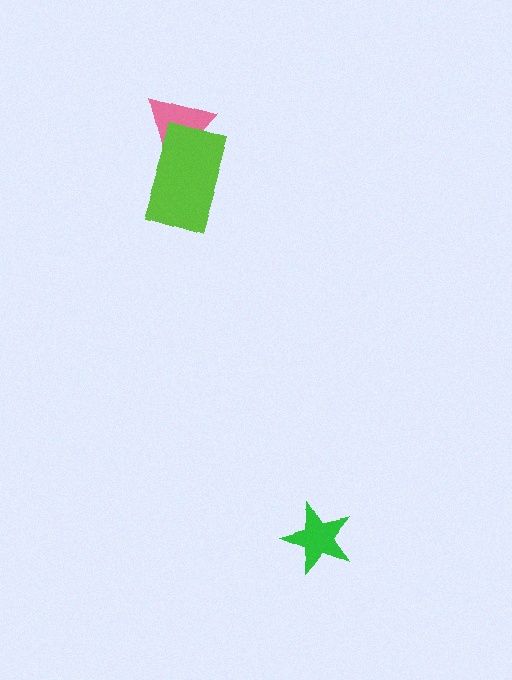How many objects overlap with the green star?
0 objects overlap with the green star.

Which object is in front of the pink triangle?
The lime rectangle is in front of the pink triangle.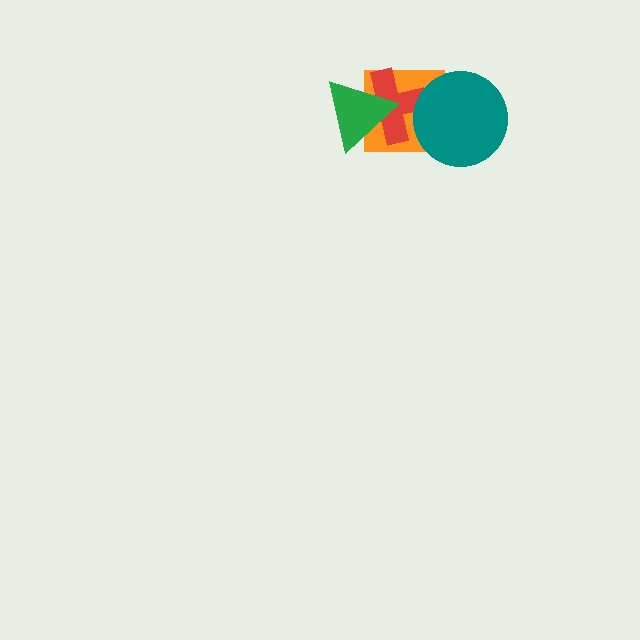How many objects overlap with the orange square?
3 objects overlap with the orange square.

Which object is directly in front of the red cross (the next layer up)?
The teal circle is directly in front of the red cross.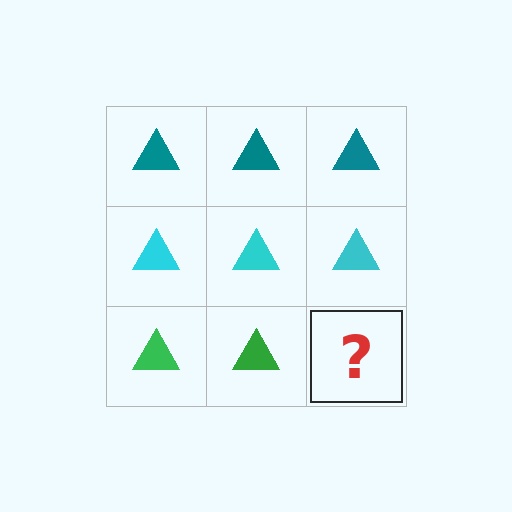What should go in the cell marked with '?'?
The missing cell should contain a green triangle.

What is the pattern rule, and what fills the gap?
The rule is that each row has a consistent color. The gap should be filled with a green triangle.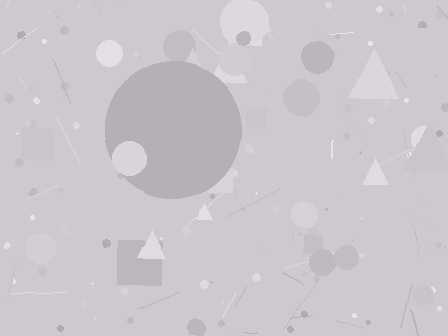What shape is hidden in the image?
A circle is hidden in the image.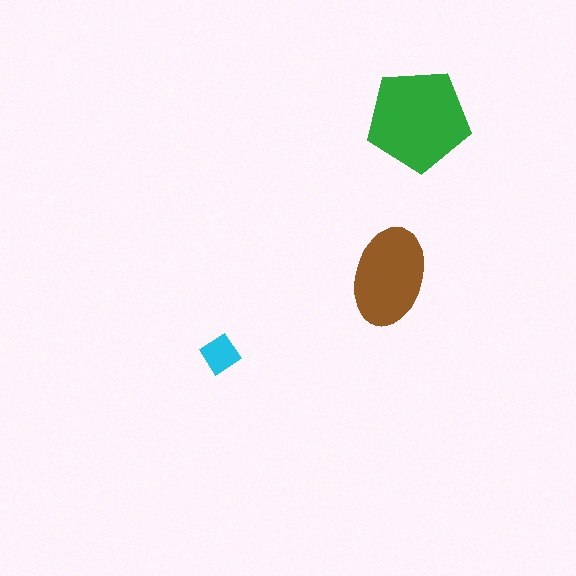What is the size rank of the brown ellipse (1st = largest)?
2nd.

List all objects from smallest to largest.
The cyan diamond, the brown ellipse, the green pentagon.